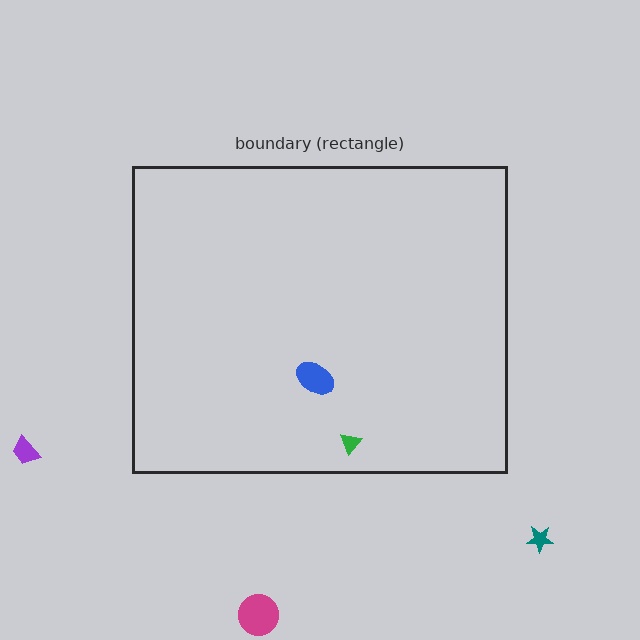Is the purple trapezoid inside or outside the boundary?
Outside.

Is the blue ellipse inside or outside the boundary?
Inside.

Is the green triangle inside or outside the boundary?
Inside.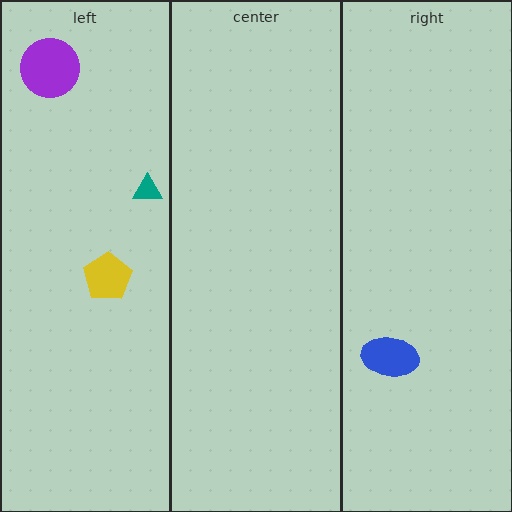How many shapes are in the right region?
1.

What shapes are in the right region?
The blue ellipse.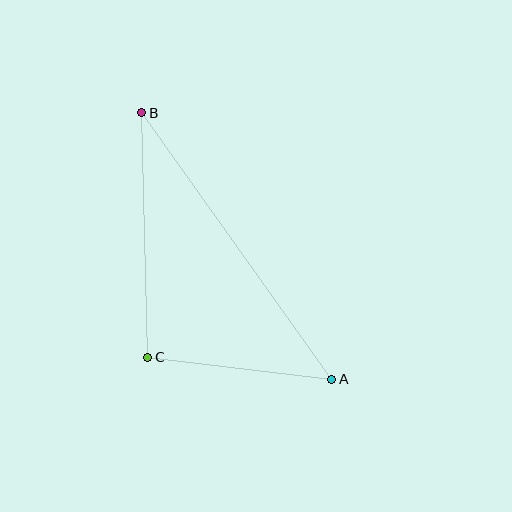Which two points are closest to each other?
Points A and C are closest to each other.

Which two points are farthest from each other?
Points A and B are farthest from each other.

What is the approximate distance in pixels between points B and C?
The distance between B and C is approximately 245 pixels.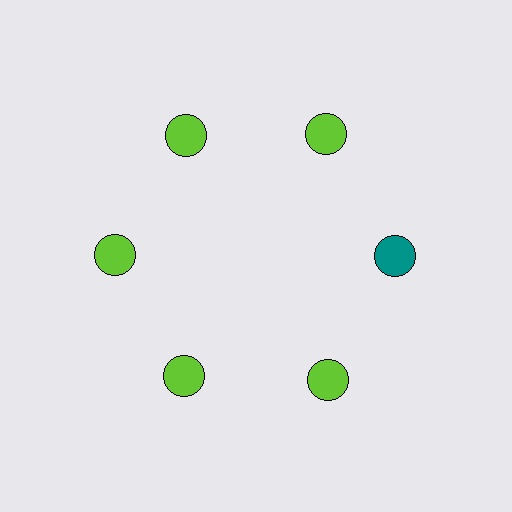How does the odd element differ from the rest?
It has a different color: teal instead of lime.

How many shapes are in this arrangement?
There are 6 shapes arranged in a ring pattern.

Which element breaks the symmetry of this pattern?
The teal circle at roughly the 3 o'clock position breaks the symmetry. All other shapes are lime circles.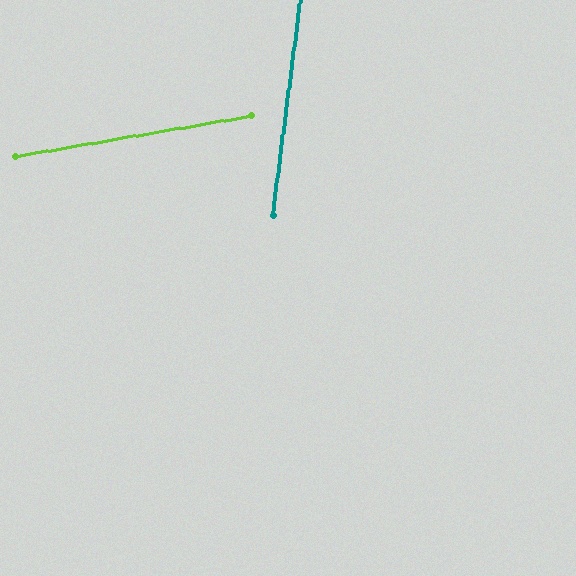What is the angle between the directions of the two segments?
Approximately 73 degrees.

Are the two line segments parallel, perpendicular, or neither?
Neither parallel nor perpendicular — they differ by about 73°.